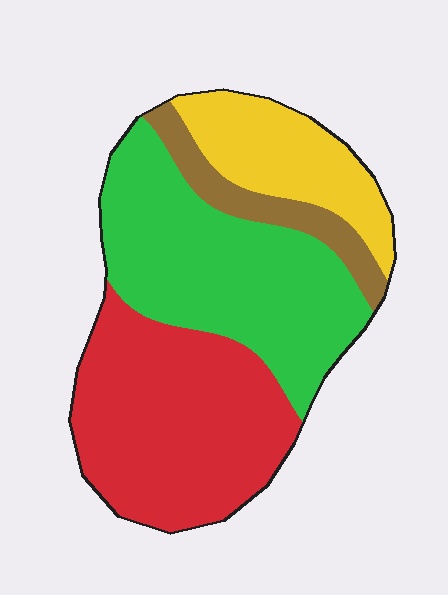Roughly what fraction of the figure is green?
Green takes up about three eighths (3/8) of the figure.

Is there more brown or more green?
Green.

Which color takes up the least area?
Brown, at roughly 10%.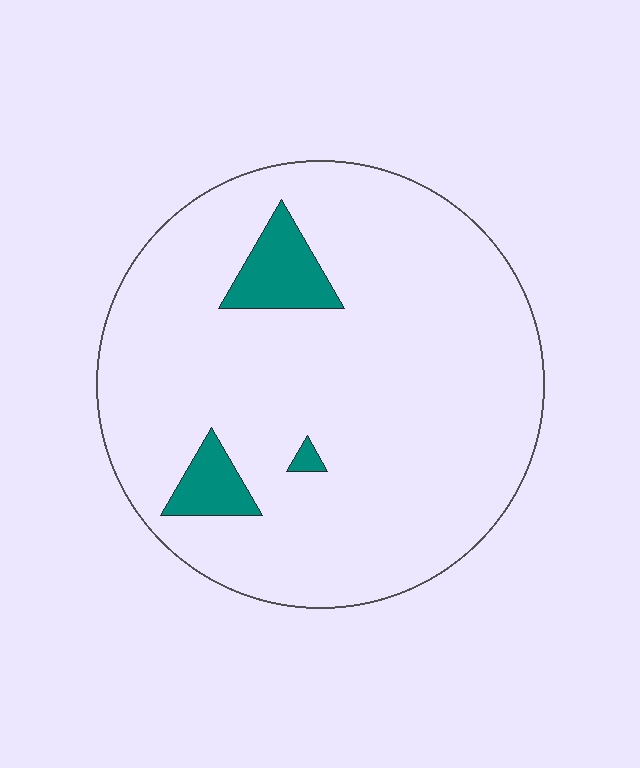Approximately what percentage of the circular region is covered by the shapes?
Approximately 10%.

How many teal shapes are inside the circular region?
3.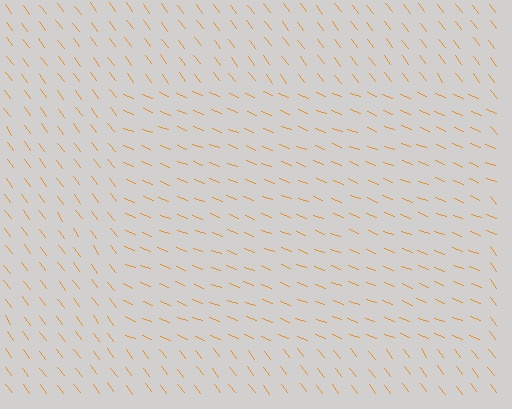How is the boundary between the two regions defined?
The boundary is defined purely by a change in line orientation (approximately 32 degrees difference). All lines are the same color and thickness.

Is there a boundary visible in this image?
Yes, there is a texture boundary formed by a change in line orientation.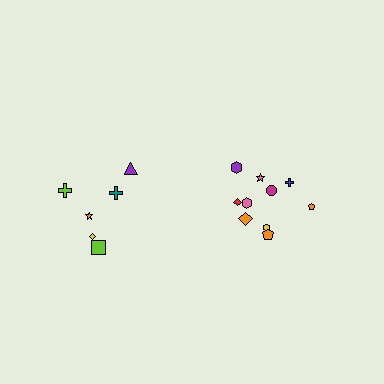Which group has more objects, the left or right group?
The right group.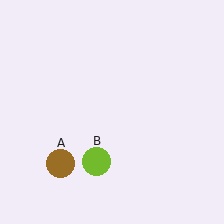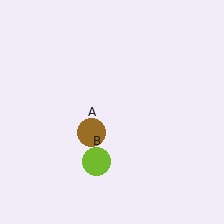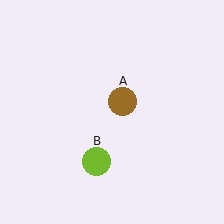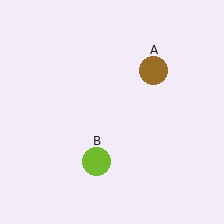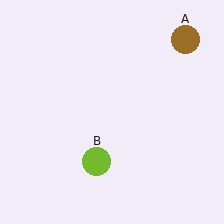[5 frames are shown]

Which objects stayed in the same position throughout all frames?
Lime circle (object B) remained stationary.